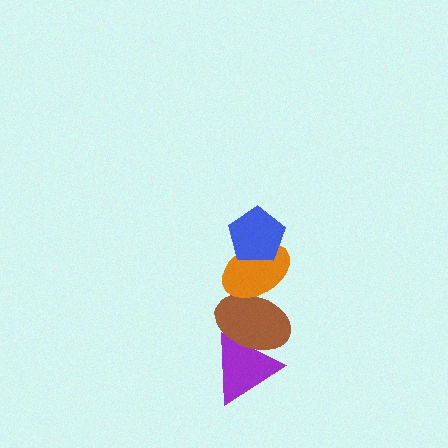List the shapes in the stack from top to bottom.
From top to bottom: the blue pentagon, the orange ellipse, the brown ellipse, the purple triangle.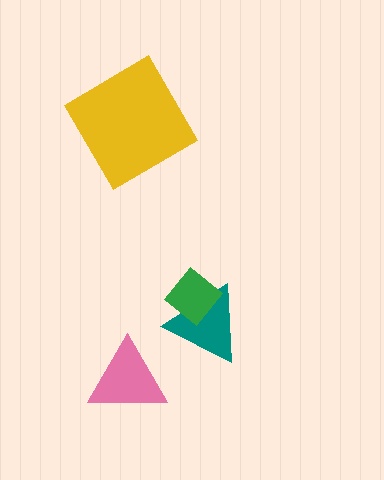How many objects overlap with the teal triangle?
1 object overlaps with the teal triangle.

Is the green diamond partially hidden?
No, no other shape covers it.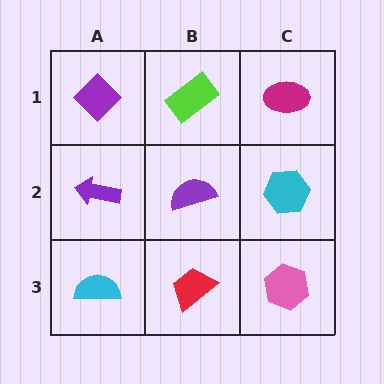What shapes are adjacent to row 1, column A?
A purple arrow (row 2, column A), a lime rectangle (row 1, column B).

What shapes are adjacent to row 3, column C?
A cyan hexagon (row 2, column C), a red trapezoid (row 3, column B).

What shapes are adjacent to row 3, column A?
A purple arrow (row 2, column A), a red trapezoid (row 3, column B).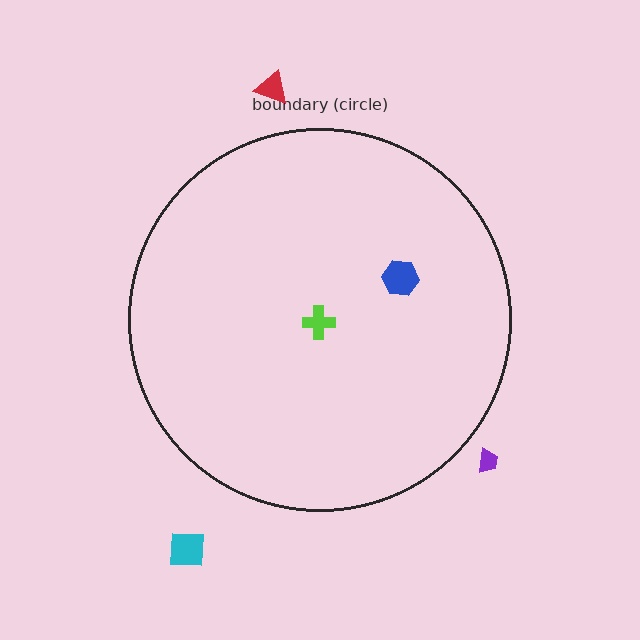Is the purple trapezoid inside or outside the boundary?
Outside.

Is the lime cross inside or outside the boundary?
Inside.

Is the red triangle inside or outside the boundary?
Outside.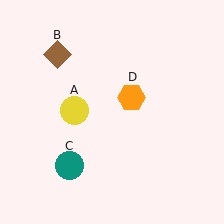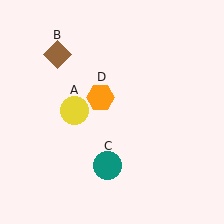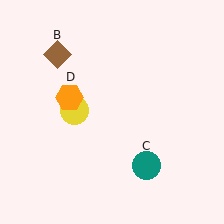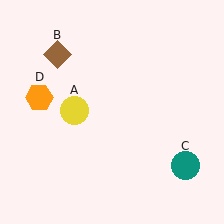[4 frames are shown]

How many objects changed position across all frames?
2 objects changed position: teal circle (object C), orange hexagon (object D).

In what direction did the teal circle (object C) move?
The teal circle (object C) moved right.